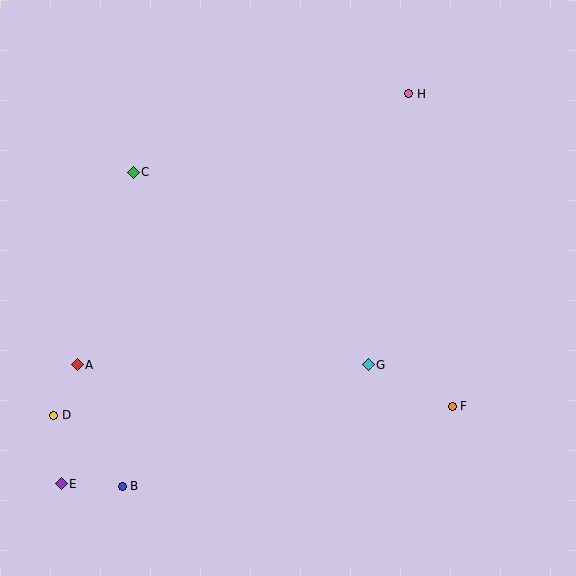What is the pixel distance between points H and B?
The distance between H and B is 486 pixels.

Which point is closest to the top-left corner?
Point C is closest to the top-left corner.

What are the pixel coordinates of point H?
Point H is at (409, 94).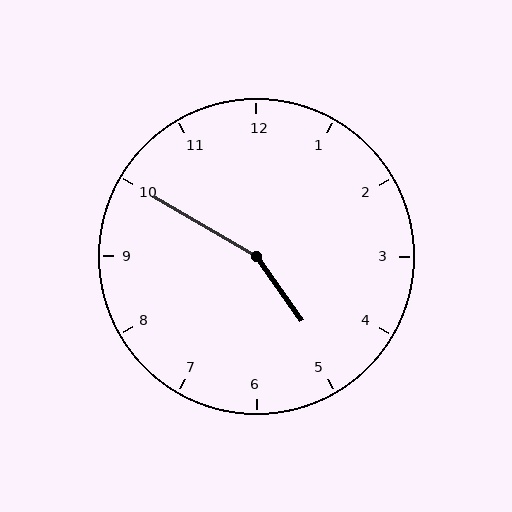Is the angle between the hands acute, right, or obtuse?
It is obtuse.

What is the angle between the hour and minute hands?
Approximately 155 degrees.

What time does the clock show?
4:50.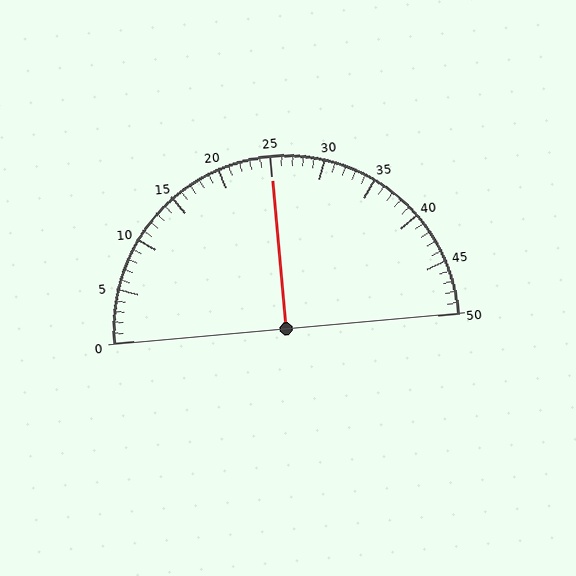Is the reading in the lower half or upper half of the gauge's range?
The reading is in the upper half of the range (0 to 50).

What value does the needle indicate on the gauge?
The needle indicates approximately 25.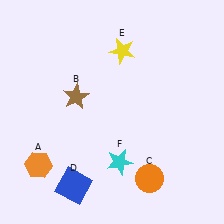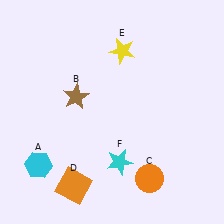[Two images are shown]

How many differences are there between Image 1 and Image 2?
There are 2 differences between the two images.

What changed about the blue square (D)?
In Image 1, D is blue. In Image 2, it changed to orange.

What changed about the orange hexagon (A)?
In Image 1, A is orange. In Image 2, it changed to cyan.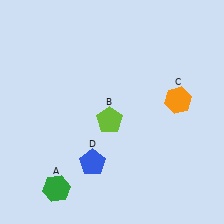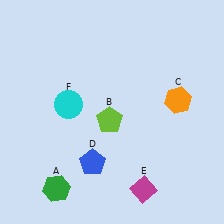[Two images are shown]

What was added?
A magenta diamond (E), a cyan circle (F) were added in Image 2.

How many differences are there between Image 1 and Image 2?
There are 2 differences between the two images.